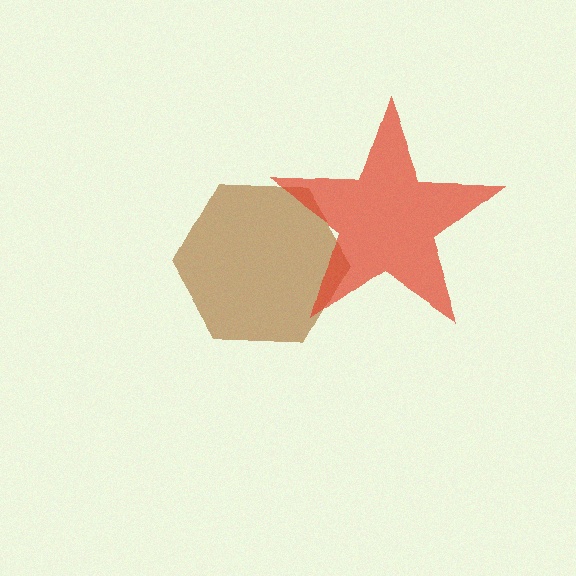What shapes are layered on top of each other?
The layered shapes are: a brown hexagon, a red star.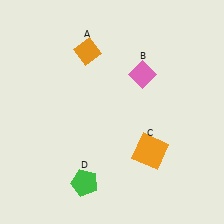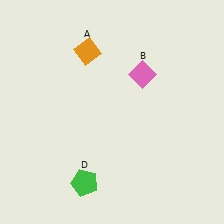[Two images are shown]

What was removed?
The orange square (C) was removed in Image 2.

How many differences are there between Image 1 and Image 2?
There is 1 difference between the two images.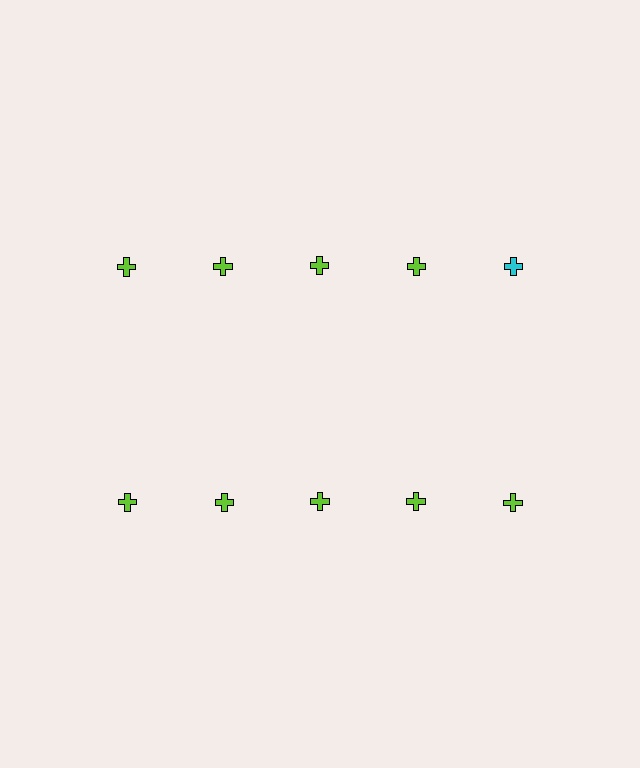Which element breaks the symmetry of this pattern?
The cyan cross in the top row, rightmost column breaks the symmetry. All other shapes are lime crosses.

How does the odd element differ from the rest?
It has a different color: cyan instead of lime.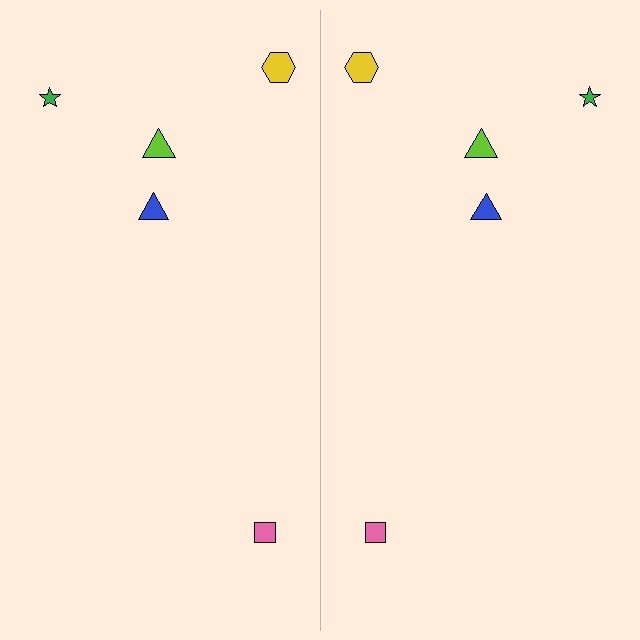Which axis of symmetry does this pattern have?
The pattern has a vertical axis of symmetry running through the center of the image.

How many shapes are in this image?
There are 10 shapes in this image.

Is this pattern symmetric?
Yes, this pattern has bilateral (reflection) symmetry.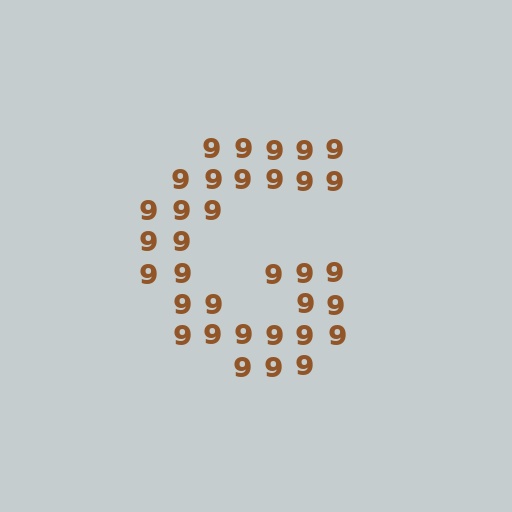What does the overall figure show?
The overall figure shows the letter G.